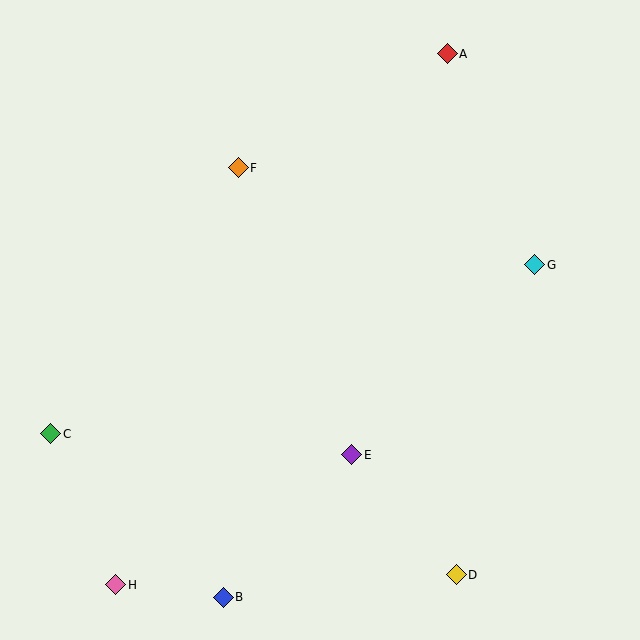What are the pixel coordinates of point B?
Point B is at (223, 597).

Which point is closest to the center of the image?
Point E at (352, 455) is closest to the center.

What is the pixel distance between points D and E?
The distance between D and E is 159 pixels.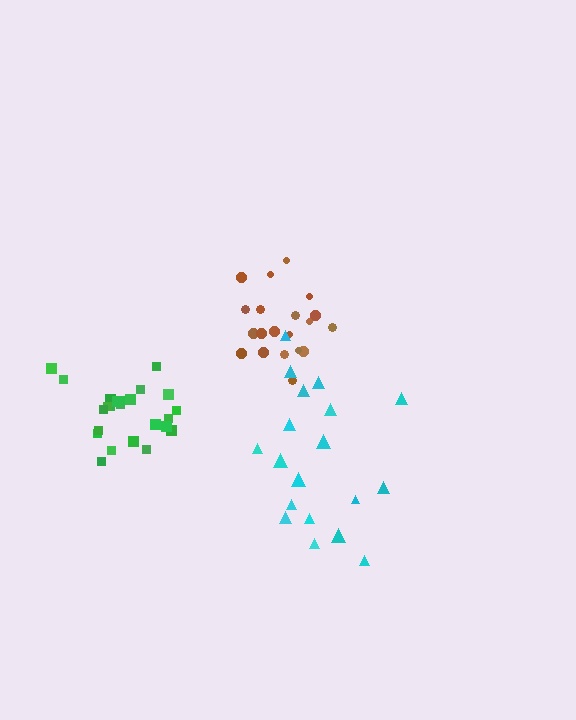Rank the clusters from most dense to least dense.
green, brown, cyan.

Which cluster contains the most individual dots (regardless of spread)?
Green (24).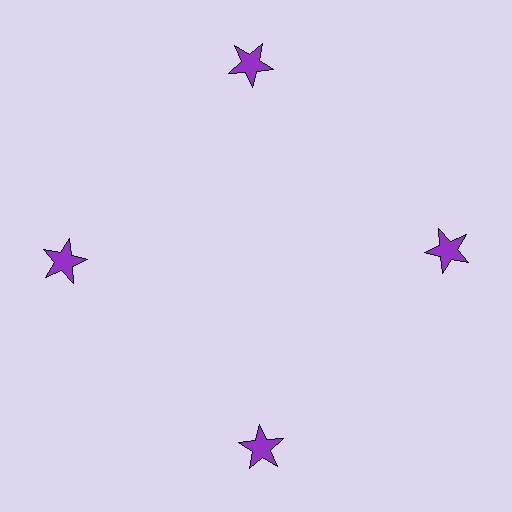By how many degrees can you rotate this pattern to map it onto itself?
The pattern maps onto itself every 90 degrees of rotation.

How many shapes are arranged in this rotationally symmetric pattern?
There are 4 shapes, arranged in 4 groups of 1.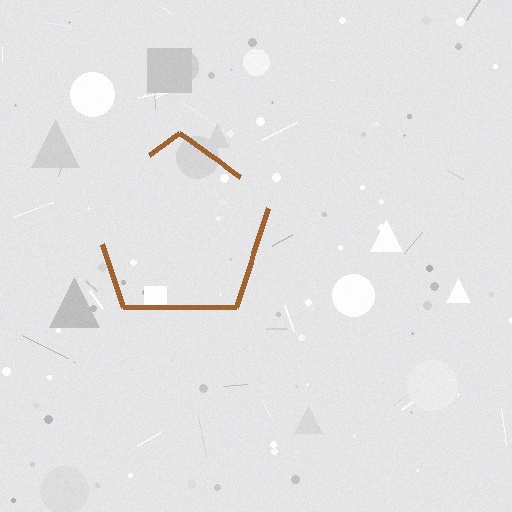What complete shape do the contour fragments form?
The contour fragments form a pentagon.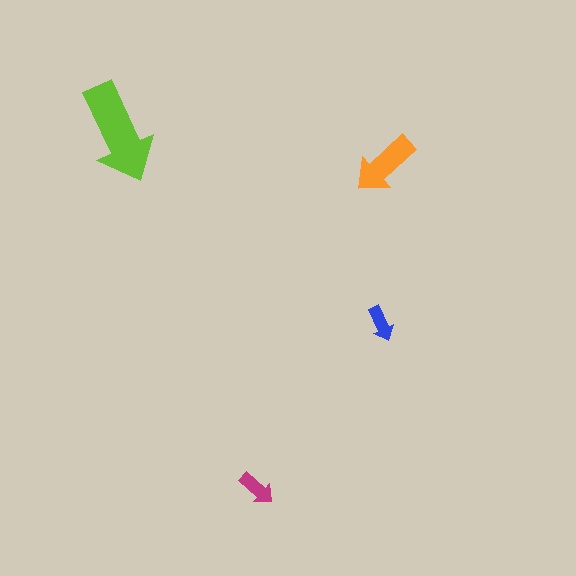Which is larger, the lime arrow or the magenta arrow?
The lime one.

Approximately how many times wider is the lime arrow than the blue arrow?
About 3 times wider.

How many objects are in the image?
There are 4 objects in the image.